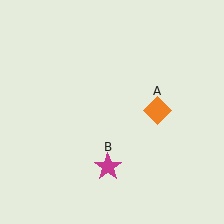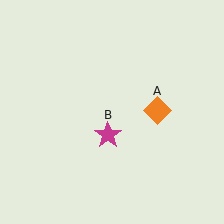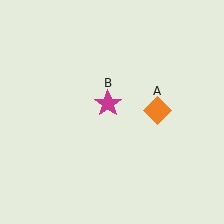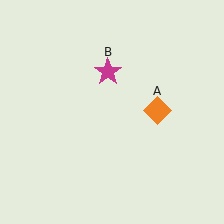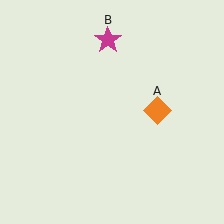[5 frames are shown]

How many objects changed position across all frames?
1 object changed position: magenta star (object B).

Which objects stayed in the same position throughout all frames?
Orange diamond (object A) remained stationary.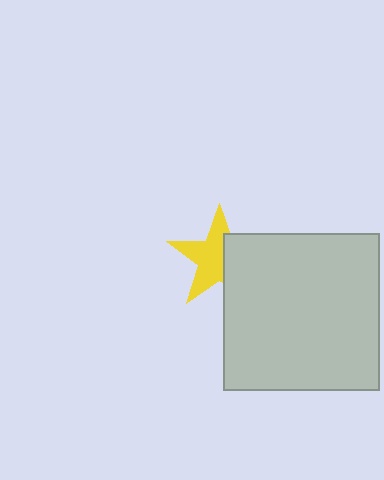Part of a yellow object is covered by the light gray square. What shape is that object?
It is a star.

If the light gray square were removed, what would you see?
You would see the complete yellow star.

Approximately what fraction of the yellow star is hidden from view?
Roughly 40% of the yellow star is hidden behind the light gray square.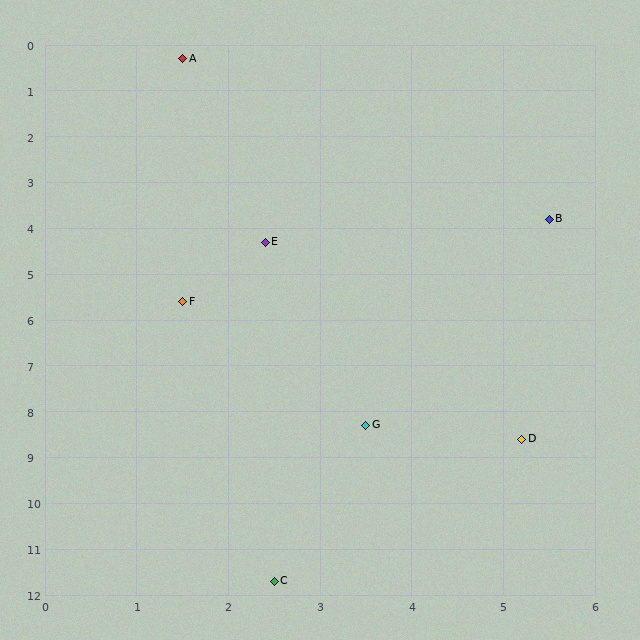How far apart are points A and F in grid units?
Points A and F are about 5.3 grid units apart.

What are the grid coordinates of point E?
Point E is at approximately (2.4, 4.3).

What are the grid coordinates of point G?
Point G is at approximately (3.5, 8.3).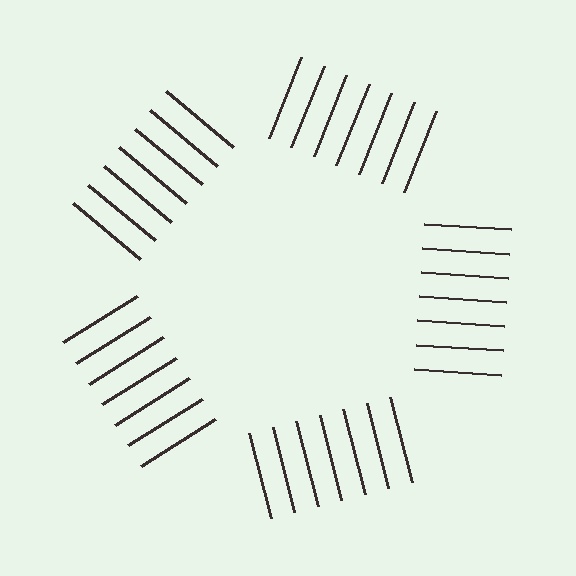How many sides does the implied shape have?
5 sides — the line-ends trace a pentagon.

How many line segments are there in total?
35 — 7 along each of the 5 edges.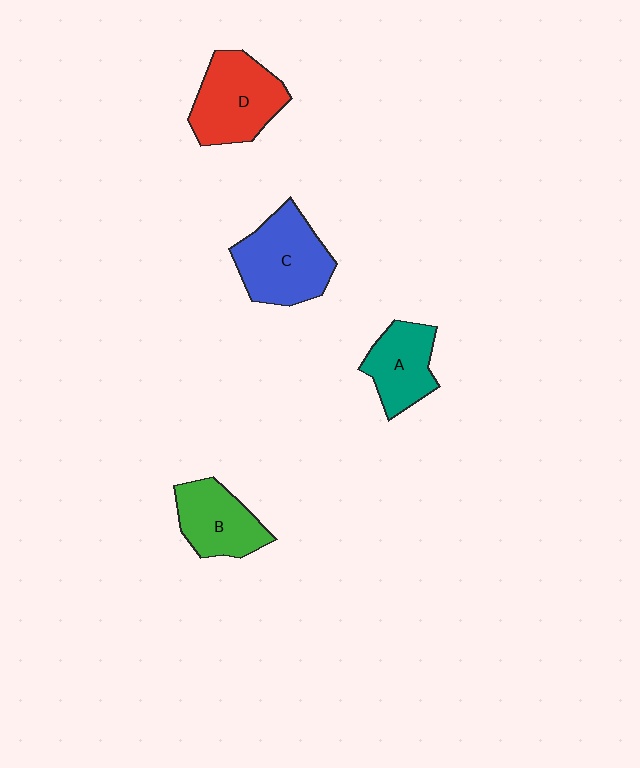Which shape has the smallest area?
Shape A (teal).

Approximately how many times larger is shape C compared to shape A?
Approximately 1.4 times.